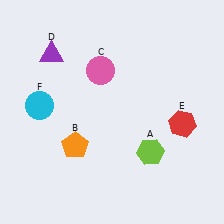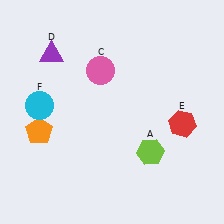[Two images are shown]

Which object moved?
The orange pentagon (B) moved left.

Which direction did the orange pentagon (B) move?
The orange pentagon (B) moved left.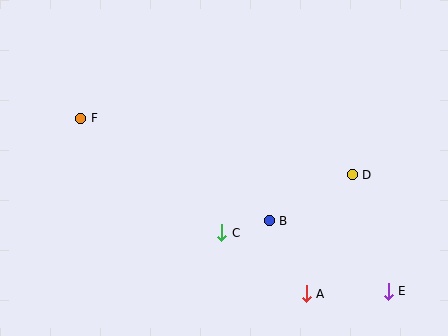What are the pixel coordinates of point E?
Point E is at (388, 291).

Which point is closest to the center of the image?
Point C at (222, 233) is closest to the center.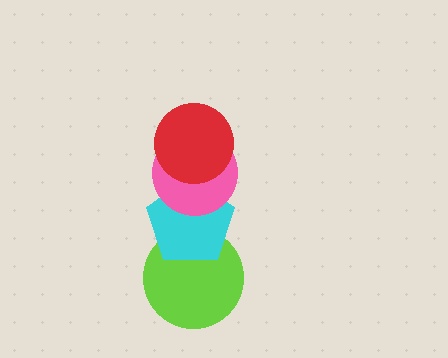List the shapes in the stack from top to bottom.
From top to bottom: the red circle, the pink circle, the cyan pentagon, the lime circle.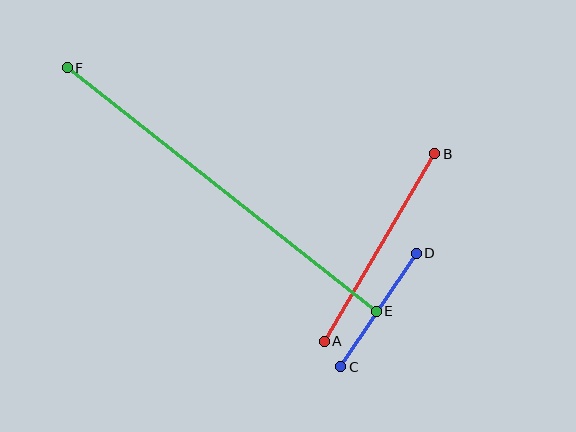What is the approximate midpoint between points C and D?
The midpoint is at approximately (379, 310) pixels.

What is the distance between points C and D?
The distance is approximately 137 pixels.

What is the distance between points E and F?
The distance is approximately 393 pixels.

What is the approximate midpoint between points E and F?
The midpoint is at approximately (222, 189) pixels.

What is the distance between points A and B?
The distance is approximately 217 pixels.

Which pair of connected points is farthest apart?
Points E and F are farthest apart.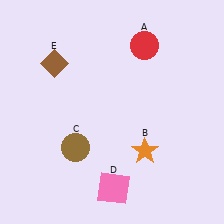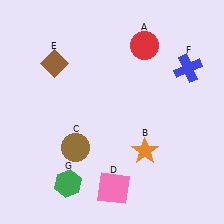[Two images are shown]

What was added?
A blue cross (F), a green hexagon (G) were added in Image 2.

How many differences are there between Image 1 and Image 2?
There are 2 differences between the two images.